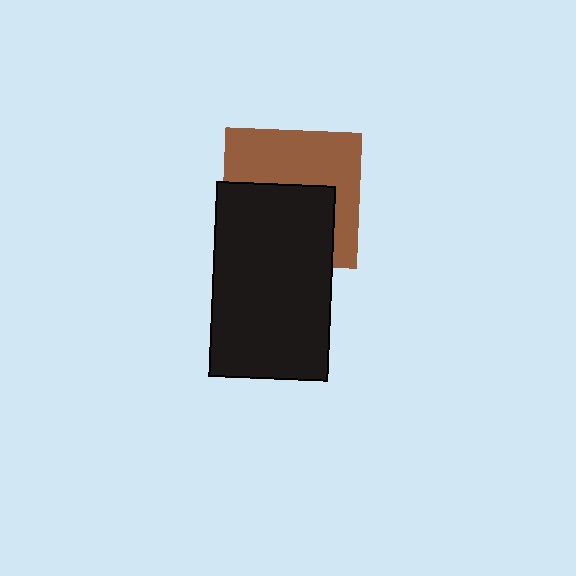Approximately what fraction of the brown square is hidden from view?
Roughly 50% of the brown square is hidden behind the black rectangle.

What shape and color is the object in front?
The object in front is a black rectangle.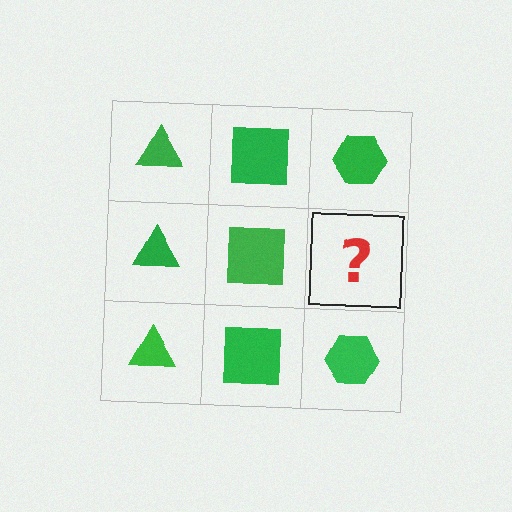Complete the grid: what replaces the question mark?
The question mark should be replaced with a green hexagon.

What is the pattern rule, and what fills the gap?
The rule is that each column has a consistent shape. The gap should be filled with a green hexagon.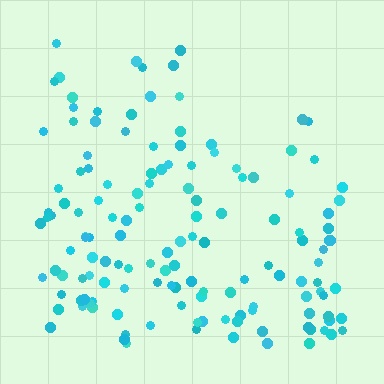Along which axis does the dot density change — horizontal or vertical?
Vertical.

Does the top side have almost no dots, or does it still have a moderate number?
Still a moderate number, just noticeably fewer than the bottom.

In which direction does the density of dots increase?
From top to bottom, with the bottom side densest.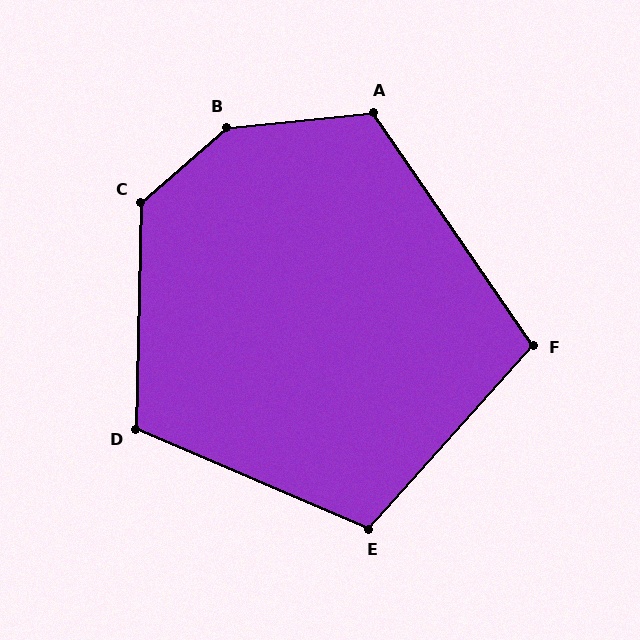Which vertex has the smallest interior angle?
F, at approximately 104 degrees.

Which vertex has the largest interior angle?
B, at approximately 144 degrees.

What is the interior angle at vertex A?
Approximately 119 degrees (obtuse).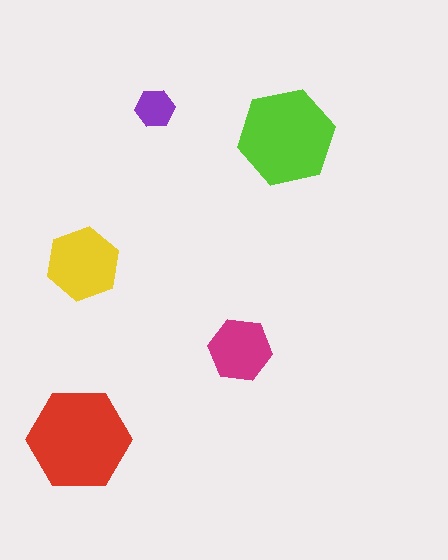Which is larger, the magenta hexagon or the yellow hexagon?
The yellow one.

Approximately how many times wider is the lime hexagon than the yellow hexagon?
About 1.5 times wider.